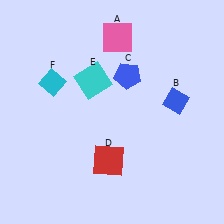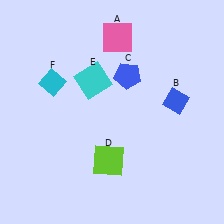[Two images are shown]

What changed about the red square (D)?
In Image 1, D is red. In Image 2, it changed to lime.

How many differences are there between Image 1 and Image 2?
There is 1 difference between the two images.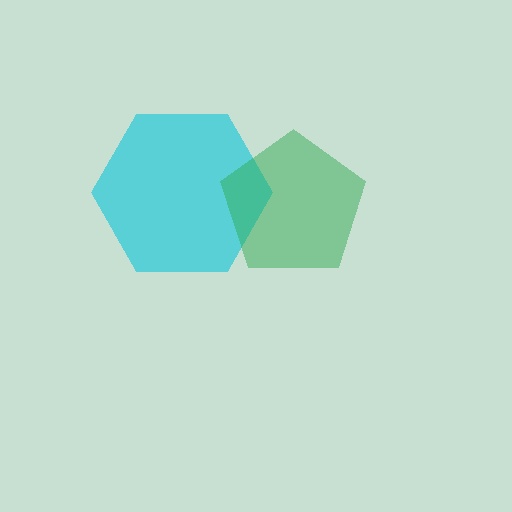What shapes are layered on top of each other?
The layered shapes are: a cyan hexagon, a green pentagon.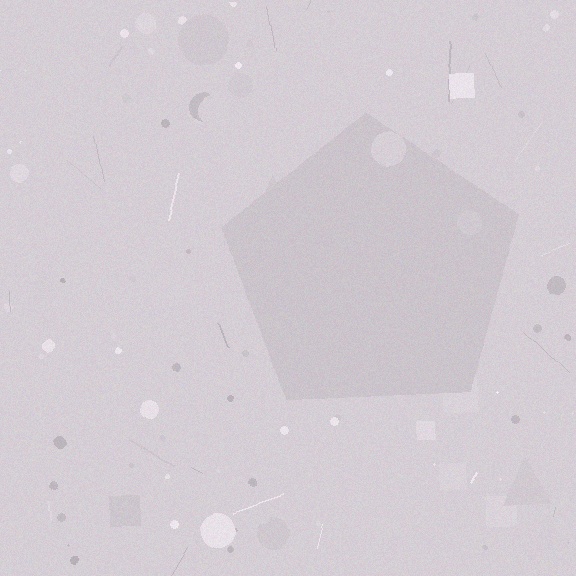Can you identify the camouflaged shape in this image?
The camouflaged shape is a pentagon.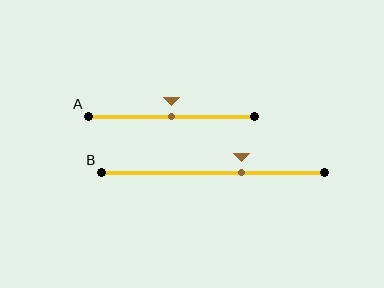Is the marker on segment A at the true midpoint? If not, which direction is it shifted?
Yes, the marker on segment A is at the true midpoint.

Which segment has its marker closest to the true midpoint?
Segment A has its marker closest to the true midpoint.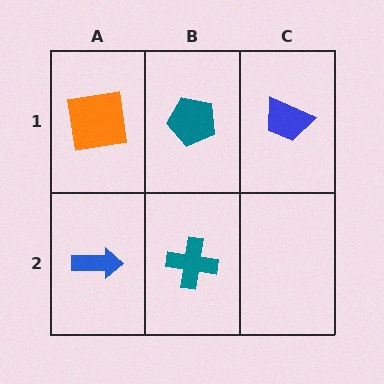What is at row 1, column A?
An orange square.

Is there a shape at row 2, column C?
No, that cell is empty.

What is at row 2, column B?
A teal cross.